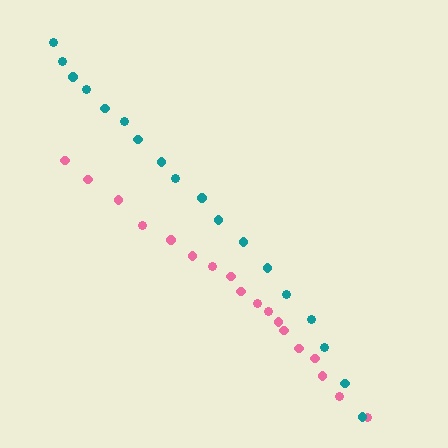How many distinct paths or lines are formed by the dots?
There are 2 distinct paths.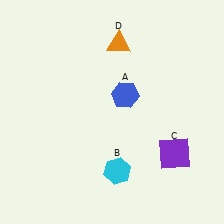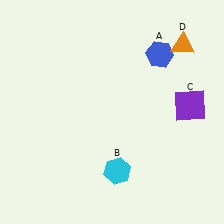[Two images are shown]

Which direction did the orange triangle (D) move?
The orange triangle (D) moved right.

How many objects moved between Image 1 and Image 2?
3 objects moved between the two images.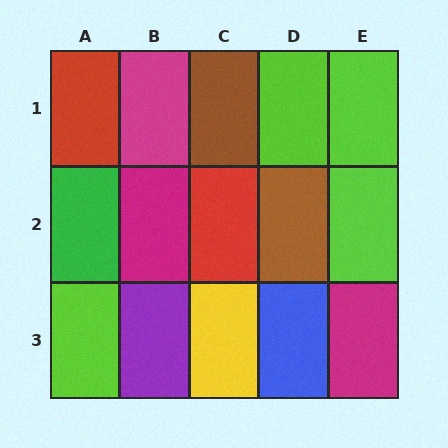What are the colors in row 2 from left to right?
Green, magenta, red, brown, lime.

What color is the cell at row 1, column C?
Brown.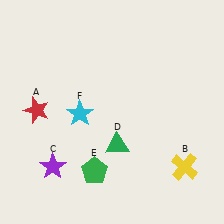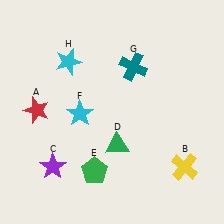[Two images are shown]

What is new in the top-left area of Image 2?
A cyan star (H) was added in the top-left area of Image 2.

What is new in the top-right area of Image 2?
A teal cross (G) was added in the top-right area of Image 2.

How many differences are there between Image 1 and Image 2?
There are 2 differences between the two images.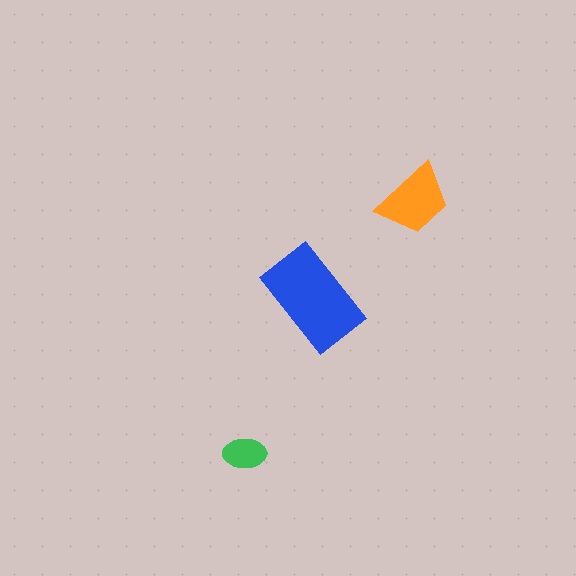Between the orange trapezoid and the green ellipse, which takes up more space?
The orange trapezoid.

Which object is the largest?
The blue rectangle.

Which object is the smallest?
The green ellipse.